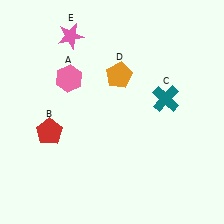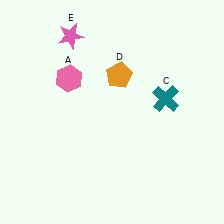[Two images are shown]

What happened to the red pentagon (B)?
The red pentagon (B) was removed in Image 2. It was in the bottom-left area of Image 1.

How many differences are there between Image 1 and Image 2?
There is 1 difference between the two images.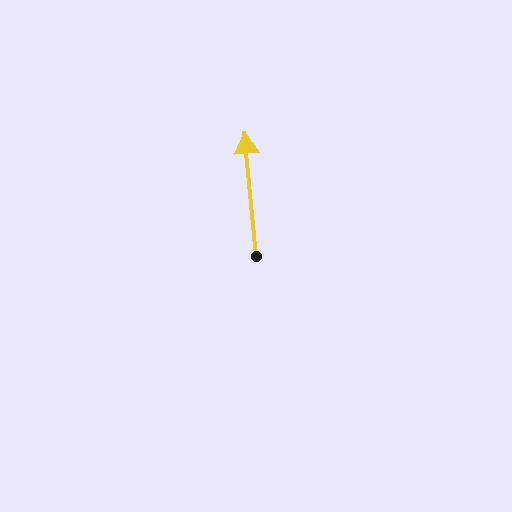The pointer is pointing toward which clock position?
Roughly 12 o'clock.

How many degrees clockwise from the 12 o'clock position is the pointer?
Approximately 355 degrees.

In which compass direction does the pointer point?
North.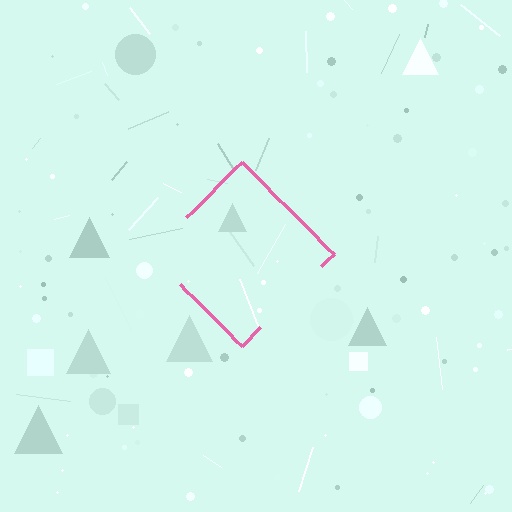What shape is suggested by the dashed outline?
The dashed outline suggests a diamond.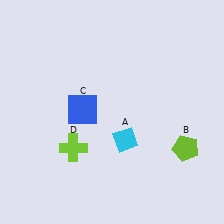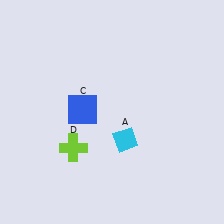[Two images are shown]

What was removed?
The lime pentagon (B) was removed in Image 2.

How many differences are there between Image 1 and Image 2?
There is 1 difference between the two images.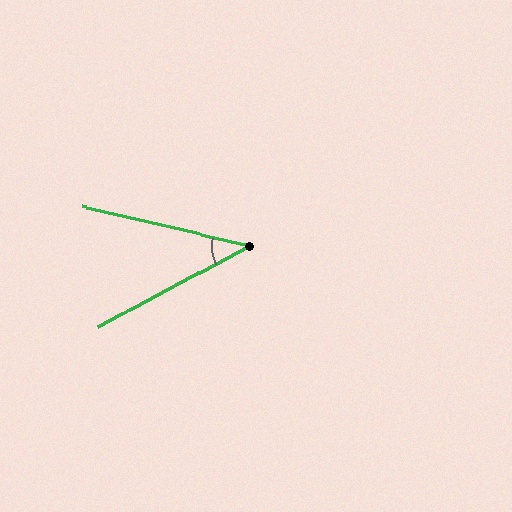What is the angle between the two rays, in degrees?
Approximately 41 degrees.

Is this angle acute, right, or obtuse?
It is acute.